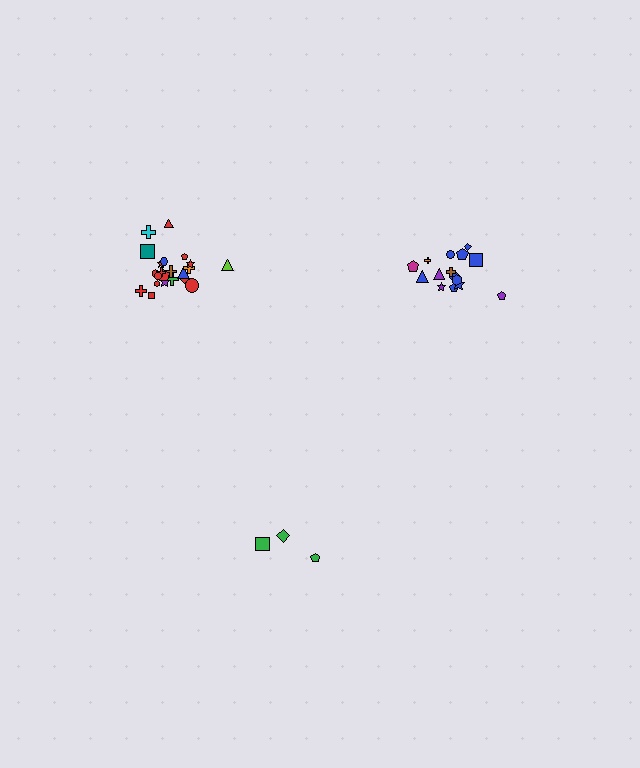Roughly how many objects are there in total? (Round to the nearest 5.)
Roughly 40 objects in total.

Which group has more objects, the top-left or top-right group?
The top-left group.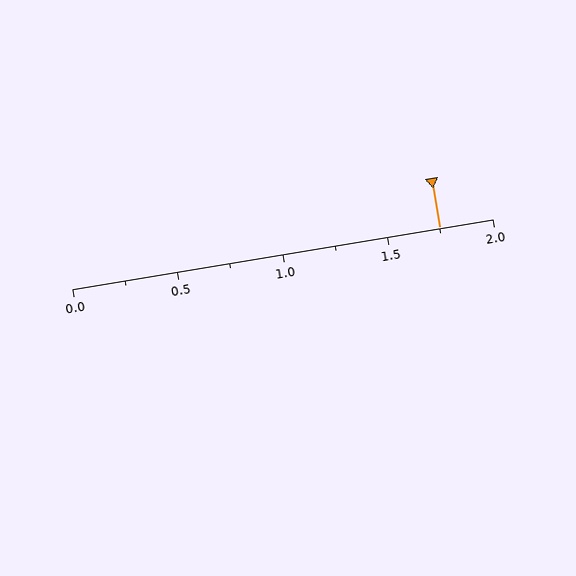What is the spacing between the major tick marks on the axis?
The major ticks are spaced 0.5 apart.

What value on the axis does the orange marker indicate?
The marker indicates approximately 1.75.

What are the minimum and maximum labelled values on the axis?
The axis runs from 0.0 to 2.0.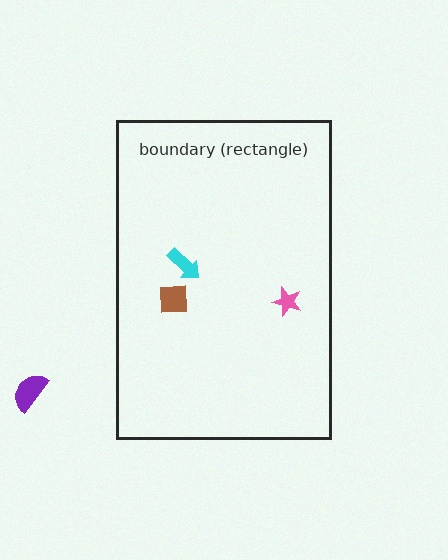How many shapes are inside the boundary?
3 inside, 1 outside.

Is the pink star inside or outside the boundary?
Inside.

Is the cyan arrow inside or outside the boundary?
Inside.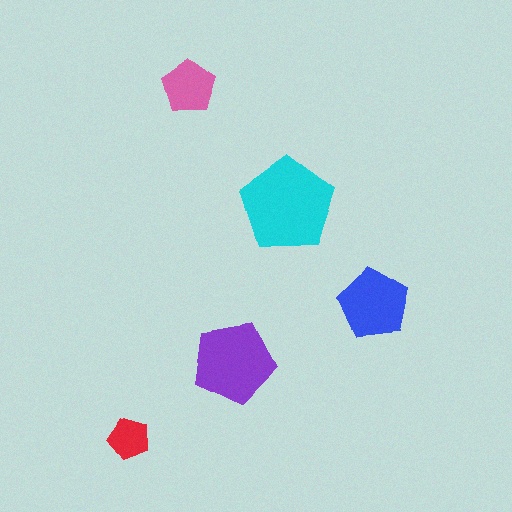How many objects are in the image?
There are 5 objects in the image.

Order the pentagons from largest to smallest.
the cyan one, the purple one, the blue one, the pink one, the red one.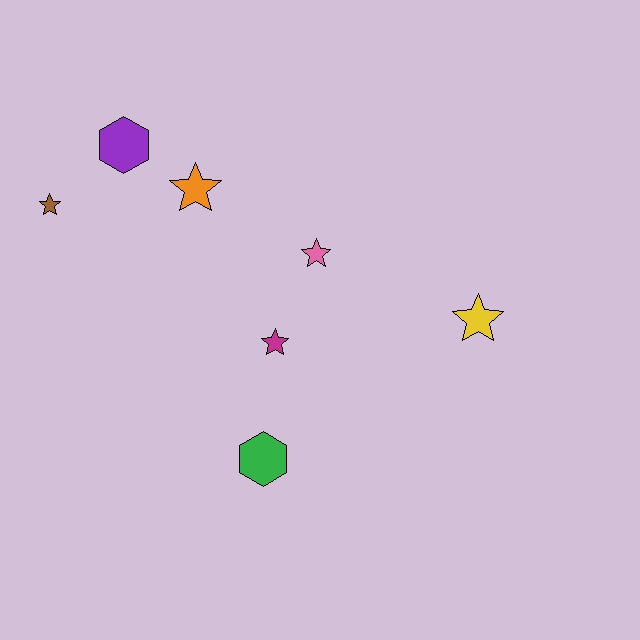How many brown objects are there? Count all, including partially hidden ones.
There is 1 brown object.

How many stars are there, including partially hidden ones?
There are 5 stars.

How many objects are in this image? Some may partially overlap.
There are 7 objects.